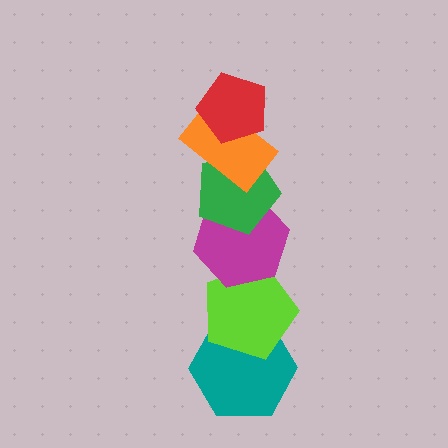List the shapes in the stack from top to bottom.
From top to bottom: the red pentagon, the orange rectangle, the green pentagon, the magenta hexagon, the lime pentagon, the teal hexagon.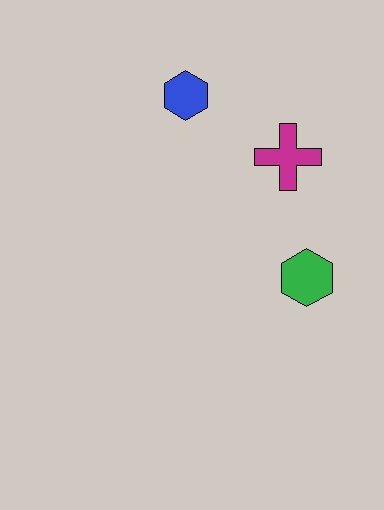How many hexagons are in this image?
There are 2 hexagons.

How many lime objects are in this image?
There are no lime objects.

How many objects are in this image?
There are 3 objects.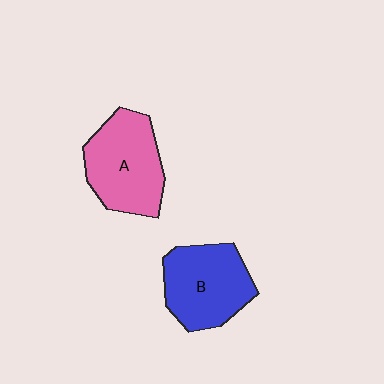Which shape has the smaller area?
Shape B (blue).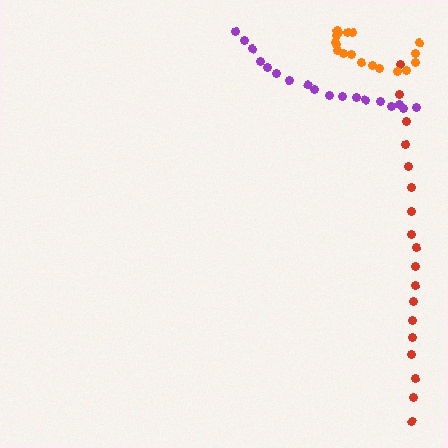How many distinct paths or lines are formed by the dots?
There are 3 distinct paths.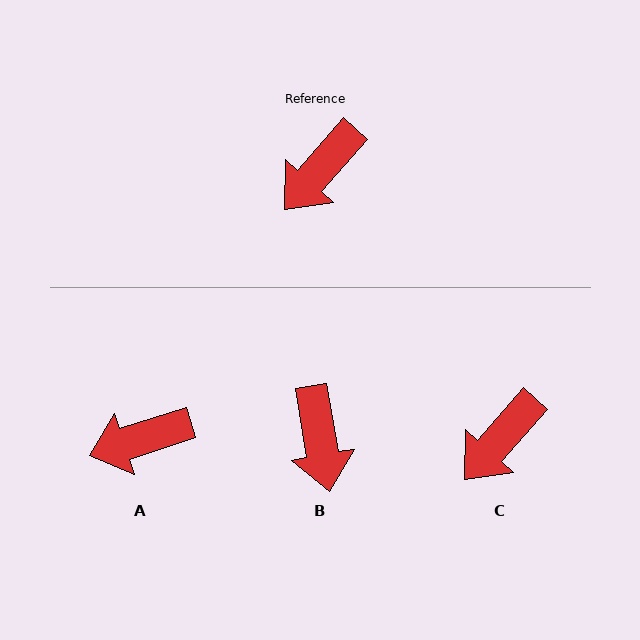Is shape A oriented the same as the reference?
No, it is off by about 31 degrees.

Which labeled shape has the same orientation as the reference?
C.